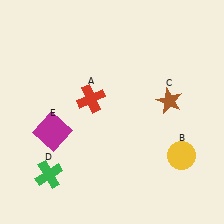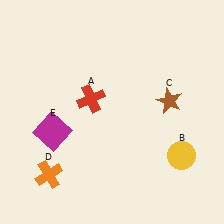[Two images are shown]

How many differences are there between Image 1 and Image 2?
There is 1 difference between the two images.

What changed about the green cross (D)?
In Image 1, D is green. In Image 2, it changed to orange.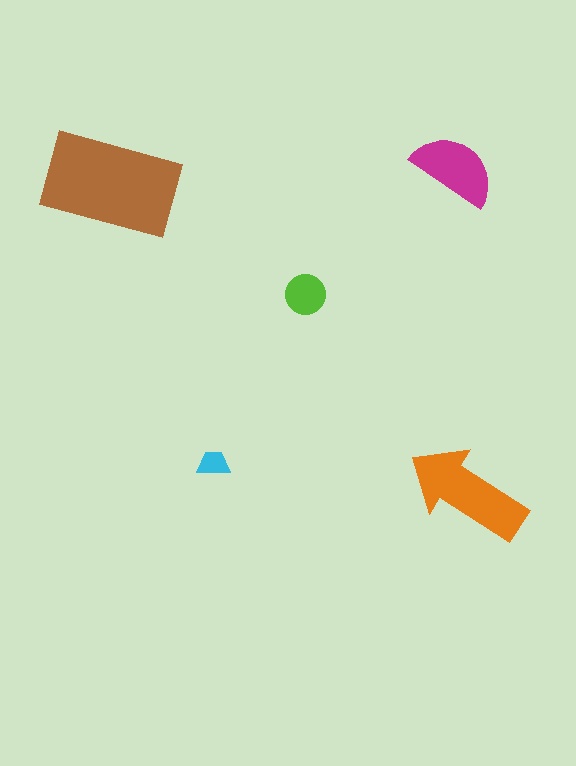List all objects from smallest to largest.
The cyan trapezoid, the lime circle, the magenta semicircle, the orange arrow, the brown rectangle.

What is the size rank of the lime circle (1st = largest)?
4th.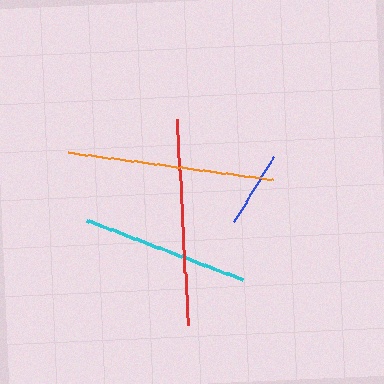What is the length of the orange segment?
The orange segment is approximately 206 pixels long.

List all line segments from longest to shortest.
From longest to shortest: red, orange, cyan, blue.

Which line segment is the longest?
The red line is the longest at approximately 207 pixels.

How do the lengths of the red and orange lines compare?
The red and orange lines are approximately the same length.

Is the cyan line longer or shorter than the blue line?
The cyan line is longer than the blue line.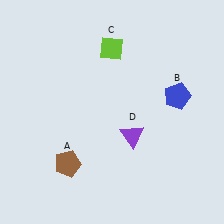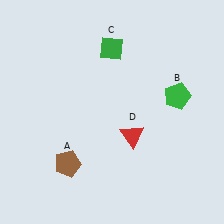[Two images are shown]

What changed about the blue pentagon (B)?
In Image 1, B is blue. In Image 2, it changed to green.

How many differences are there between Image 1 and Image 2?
There are 3 differences between the two images.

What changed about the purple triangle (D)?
In Image 1, D is purple. In Image 2, it changed to red.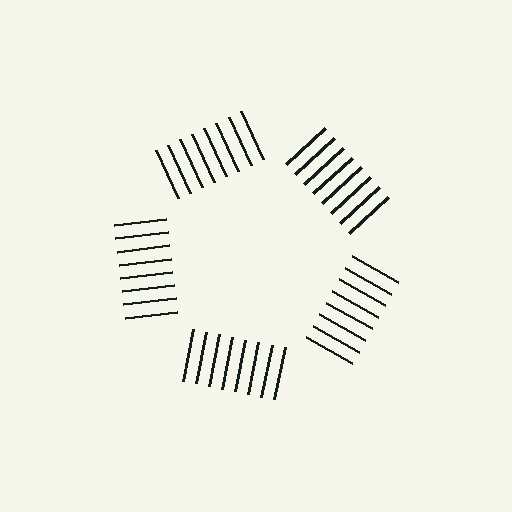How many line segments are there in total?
40 — 8 along each of the 5 edges.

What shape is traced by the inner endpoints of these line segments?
An illusory pentagon — the line segments terminate on its edges but no continuous stroke is drawn.